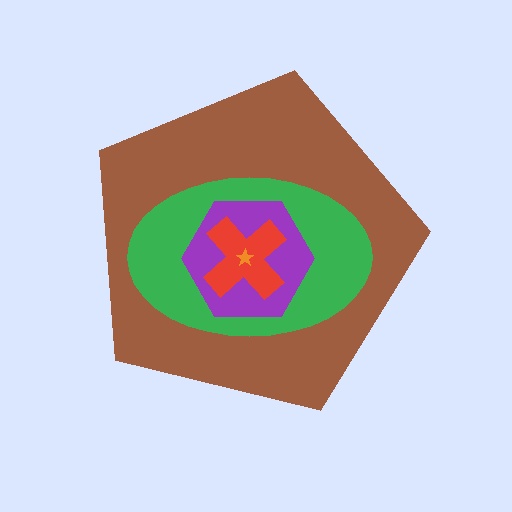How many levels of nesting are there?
5.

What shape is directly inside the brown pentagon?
The green ellipse.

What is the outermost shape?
The brown pentagon.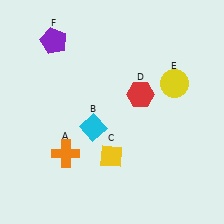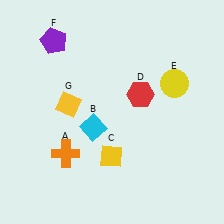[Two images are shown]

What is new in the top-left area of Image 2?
A yellow diamond (G) was added in the top-left area of Image 2.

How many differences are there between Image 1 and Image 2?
There is 1 difference between the two images.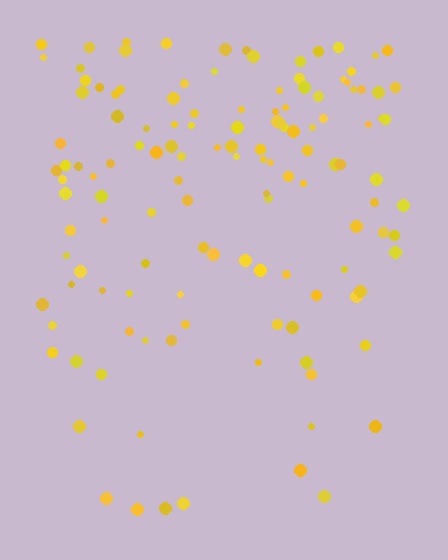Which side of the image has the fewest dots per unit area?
The bottom.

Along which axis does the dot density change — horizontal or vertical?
Vertical.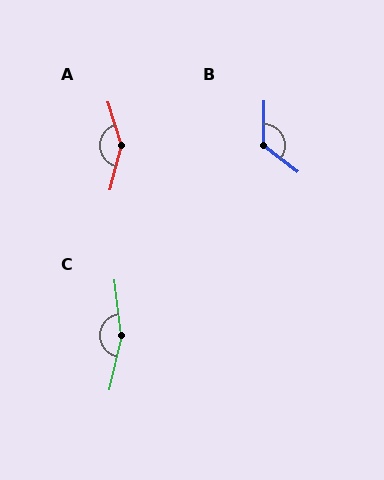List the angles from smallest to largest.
B (128°), A (147°), C (161°).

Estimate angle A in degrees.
Approximately 147 degrees.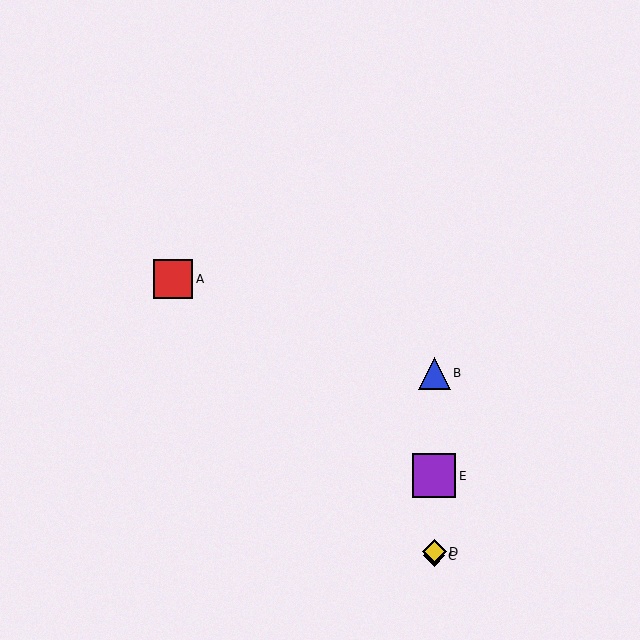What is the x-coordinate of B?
Object B is at x≈434.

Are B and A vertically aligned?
No, B is at x≈434 and A is at x≈173.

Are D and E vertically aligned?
Yes, both are at x≈434.